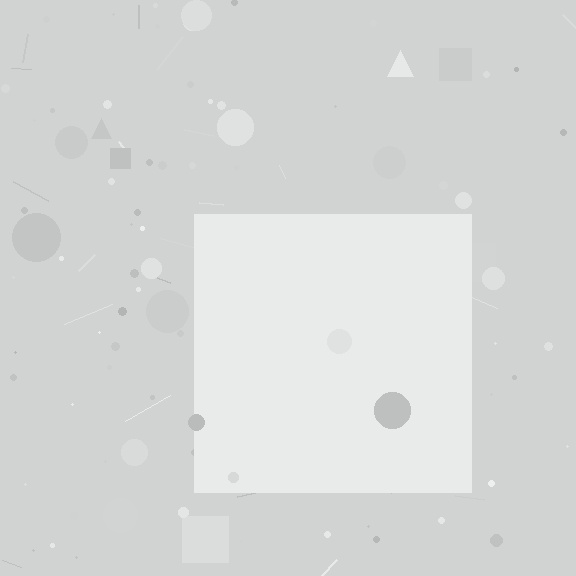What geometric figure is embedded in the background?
A square is embedded in the background.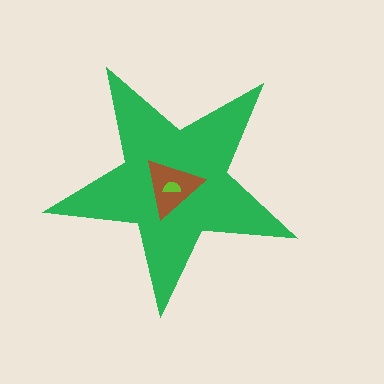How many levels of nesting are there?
3.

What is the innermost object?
The lime semicircle.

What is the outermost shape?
The green star.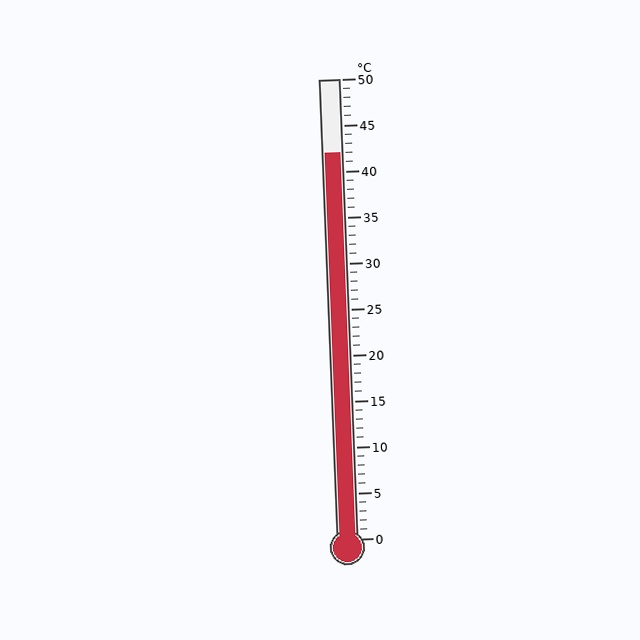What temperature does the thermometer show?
The thermometer shows approximately 42°C.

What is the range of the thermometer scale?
The thermometer scale ranges from 0°C to 50°C.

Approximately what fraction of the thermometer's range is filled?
The thermometer is filled to approximately 85% of its range.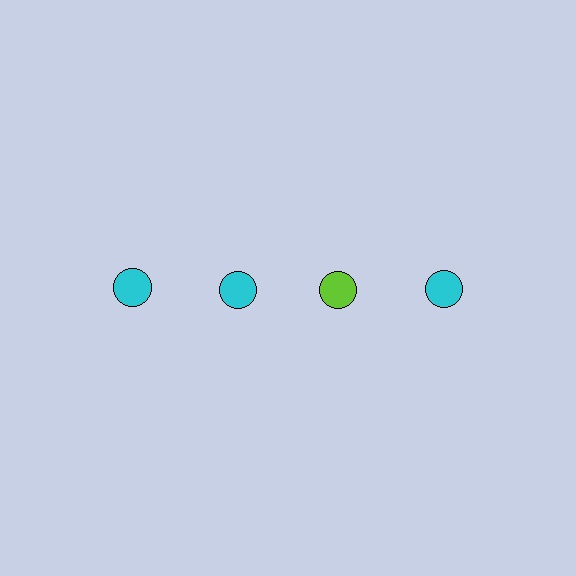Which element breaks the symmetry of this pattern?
The lime circle in the top row, center column breaks the symmetry. All other shapes are cyan circles.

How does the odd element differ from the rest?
It has a different color: lime instead of cyan.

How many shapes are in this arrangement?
There are 4 shapes arranged in a grid pattern.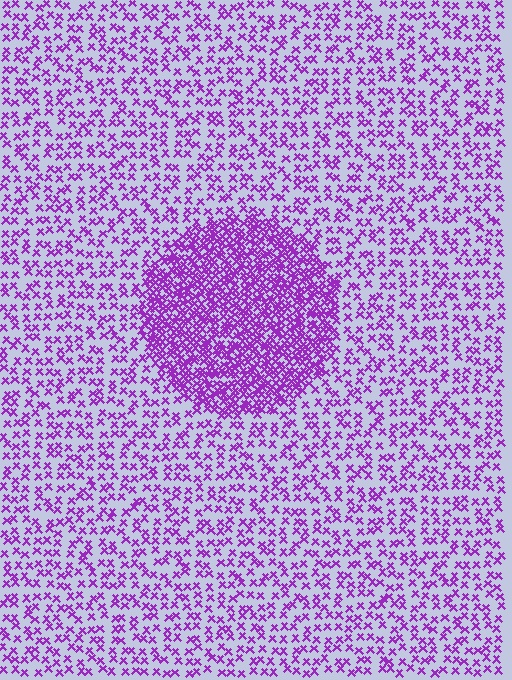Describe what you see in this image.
The image contains small purple elements arranged at two different densities. A circle-shaped region is visible where the elements are more densely packed than the surrounding area.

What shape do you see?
I see a circle.